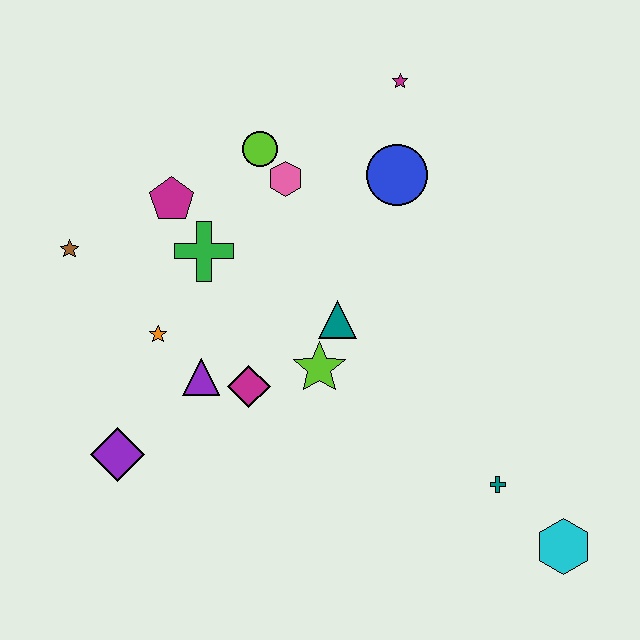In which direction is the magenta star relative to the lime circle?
The magenta star is to the right of the lime circle.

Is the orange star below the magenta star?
Yes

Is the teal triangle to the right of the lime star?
Yes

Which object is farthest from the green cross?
The cyan hexagon is farthest from the green cross.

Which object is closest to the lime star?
The teal triangle is closest to the lime star.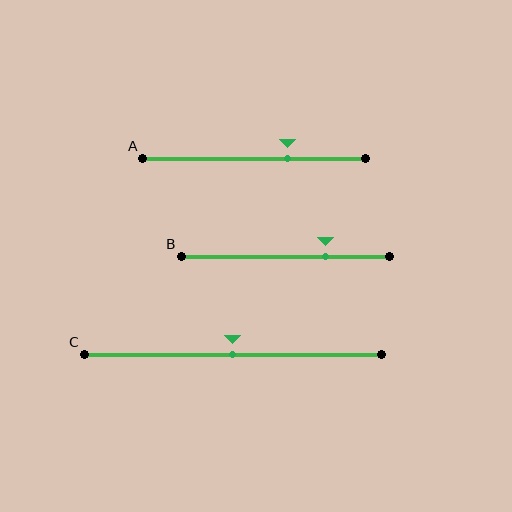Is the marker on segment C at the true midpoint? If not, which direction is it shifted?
Yes, the marker on segment C is at the true midpoint.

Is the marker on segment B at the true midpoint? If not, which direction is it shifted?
No, the marker on segment B is shifted to the right by about 20% of the segment length.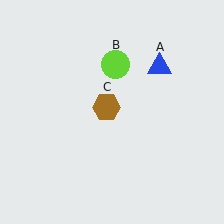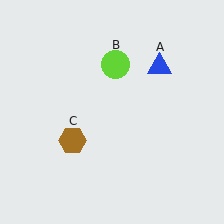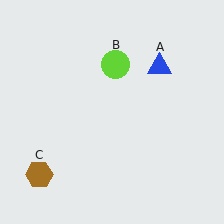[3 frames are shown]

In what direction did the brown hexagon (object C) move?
The brown hexagon (object C) moved down and to the left.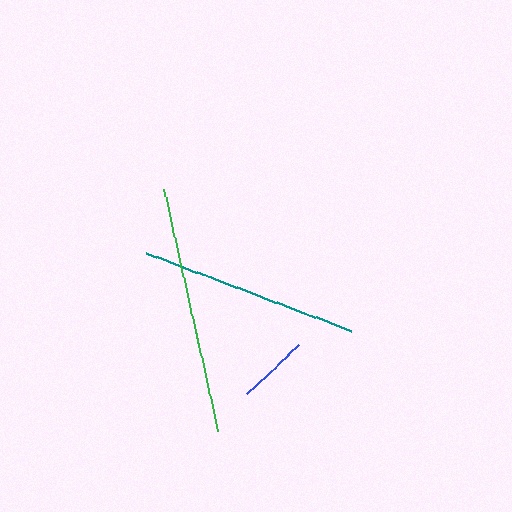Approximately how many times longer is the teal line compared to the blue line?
The teal line is approximately 3.0 times the length of the blue line.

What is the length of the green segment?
The green segment is approximately 248 pixels long.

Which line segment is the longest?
The green line is the longest at approximately 248 pixels.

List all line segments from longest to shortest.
From longest to shortest: green, teal, blue.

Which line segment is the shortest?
The blue line is the shortest at approximately 72 pixels.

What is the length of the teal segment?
The teal segment is approximately 219 pixels long.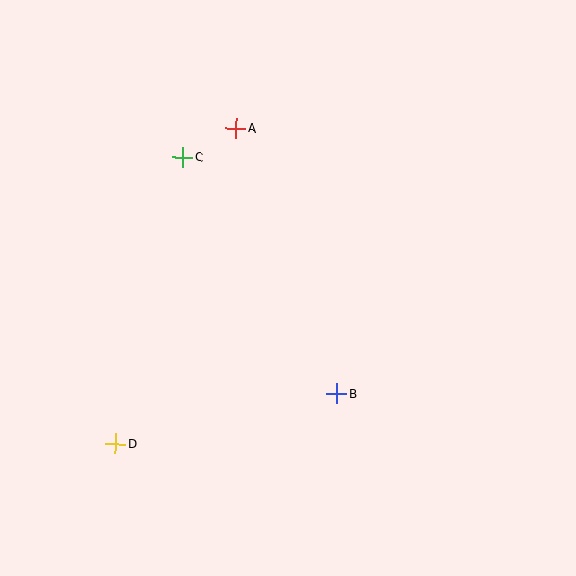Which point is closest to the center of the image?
Point B at (337, 393) is closest to the center.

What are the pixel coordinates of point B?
Point B is at (337, 393).